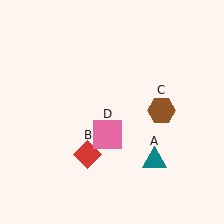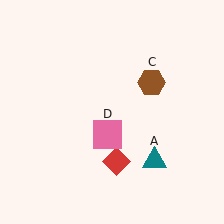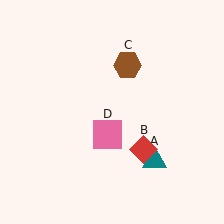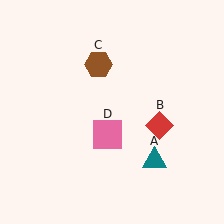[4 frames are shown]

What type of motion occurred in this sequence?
The red diamond (object B), brown hexagon (object C) rotated counterclockwise around the center of the scene.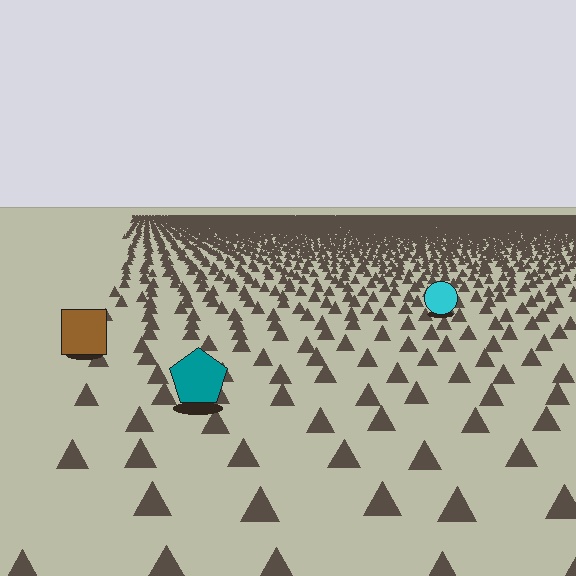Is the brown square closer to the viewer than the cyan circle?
Yes. The brown square is closer — you can tell from the texture gradient: the ground texture is coarser near it.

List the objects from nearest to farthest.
From nearest to farthest: the teal pentagon, the brown square, the cyan circle.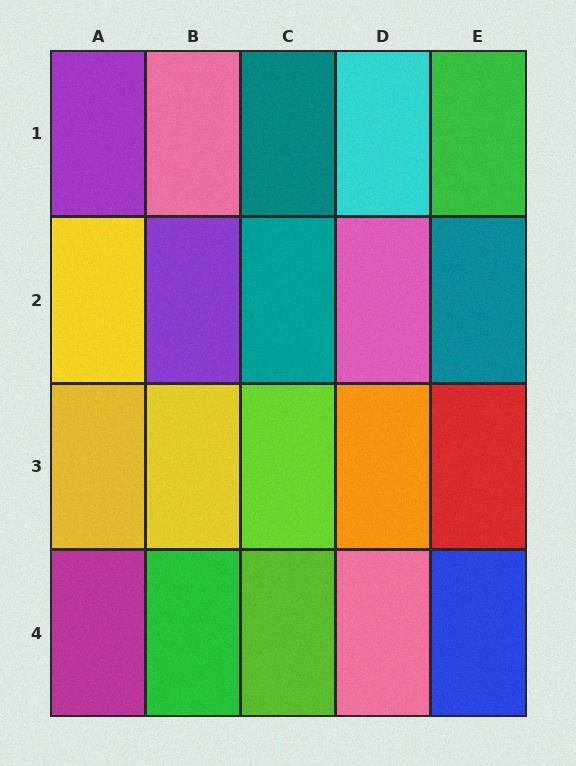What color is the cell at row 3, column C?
Lime.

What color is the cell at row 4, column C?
Lime.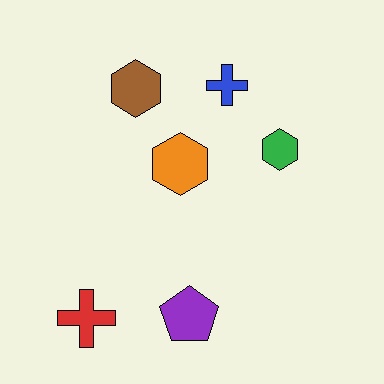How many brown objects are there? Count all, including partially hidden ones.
There is 1 brown object.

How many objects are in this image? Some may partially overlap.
There are 6 objects.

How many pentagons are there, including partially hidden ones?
There is 1 pentagon.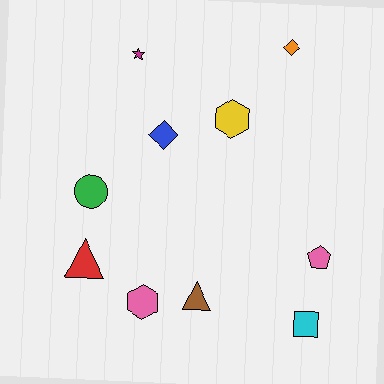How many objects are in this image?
There are 10 objects.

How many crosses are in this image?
There are no crosses.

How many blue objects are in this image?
There is 1 blue object.